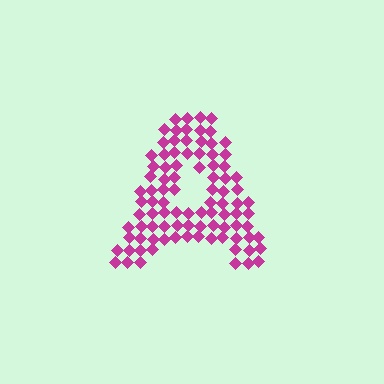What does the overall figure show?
The overall figure shows the letter A.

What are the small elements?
The small elements are diamonds.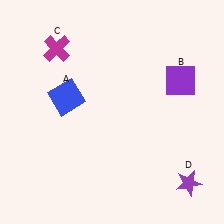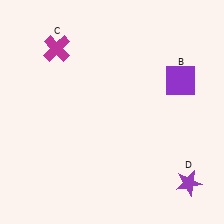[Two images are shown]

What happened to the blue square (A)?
The blue square (A) was removed in Image 2. It was in the top-left area of Image 1.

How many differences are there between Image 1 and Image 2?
There is 1 difference between the two images.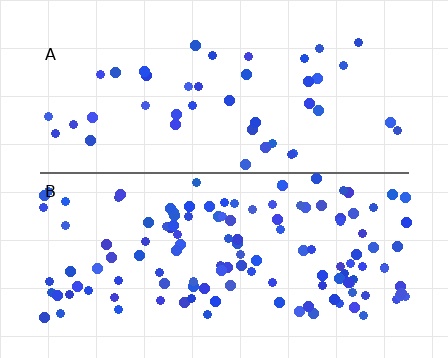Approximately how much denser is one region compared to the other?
Approximately 2.9× — region B over region A.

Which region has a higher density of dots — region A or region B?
B (the bottom).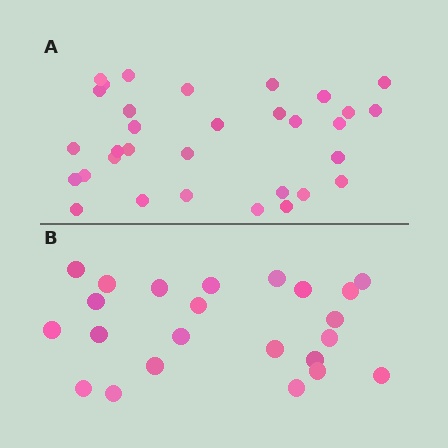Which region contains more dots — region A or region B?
Region A (the top region) has more dots.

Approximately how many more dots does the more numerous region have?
Region A has roughly 8 or so more dots than region B.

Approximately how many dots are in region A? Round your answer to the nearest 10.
About 30 dots. (The exact count is 32, which rounds to 30.)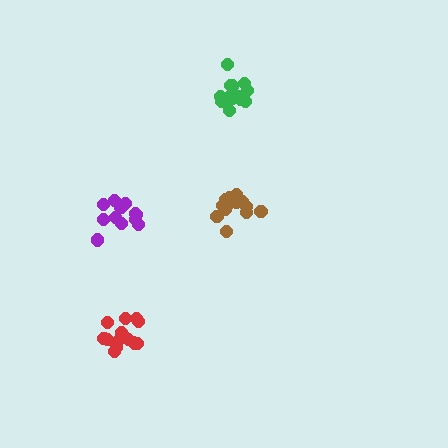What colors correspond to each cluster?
The clusters are colored: green, purple, red, brown.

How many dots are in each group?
Group 1: 13 dots, Group 2: 12 dots, Group 3: 15 dots, Group 4: 13 dots (53 total).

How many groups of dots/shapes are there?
There are 4 groups.